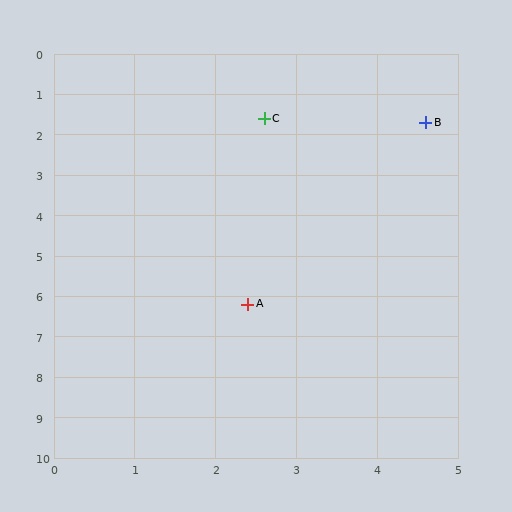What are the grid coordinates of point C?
Point C is at approximately (2.6, 1.6).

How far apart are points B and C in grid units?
Points B and C are about 2.0 grid units apart.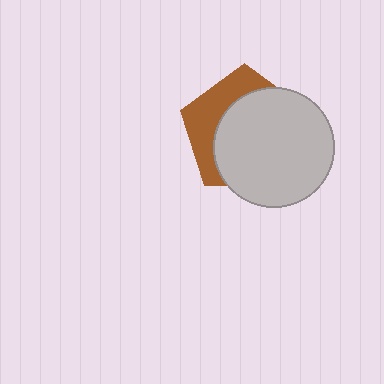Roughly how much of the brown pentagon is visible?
A small part of it is visible (roughly 34%).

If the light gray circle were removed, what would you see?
You would see the complete brown pentagon.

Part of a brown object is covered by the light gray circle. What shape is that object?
It is a pentagon.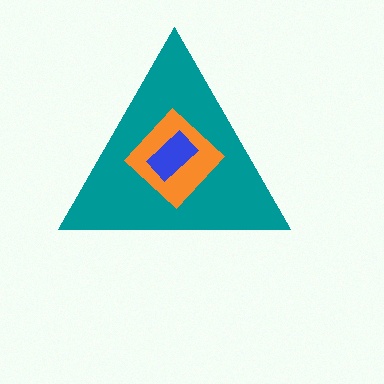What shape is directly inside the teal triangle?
The orange diamond.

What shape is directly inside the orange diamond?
The blue rectangle.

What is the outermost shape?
The teal triangle.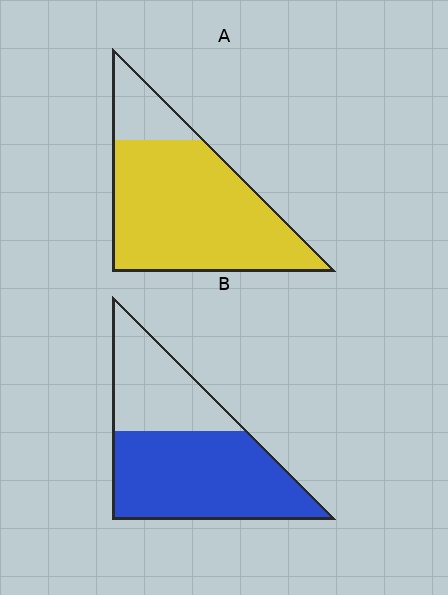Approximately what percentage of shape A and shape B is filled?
A is approximately 85% and B is approximately 65%.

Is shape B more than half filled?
Yes.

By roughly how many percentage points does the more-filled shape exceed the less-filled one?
By roughly 20 percentage points (A over B).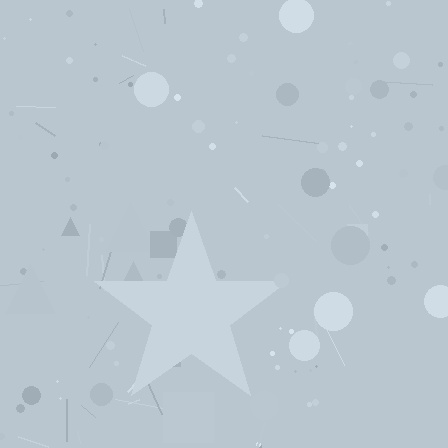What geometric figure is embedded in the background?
A star is embedded in the background.